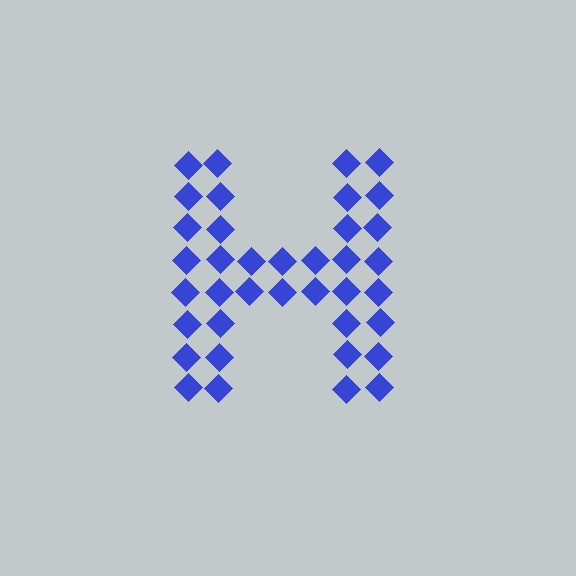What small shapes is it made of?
It is made of small diamonds.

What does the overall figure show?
The overall figure shows the letter H.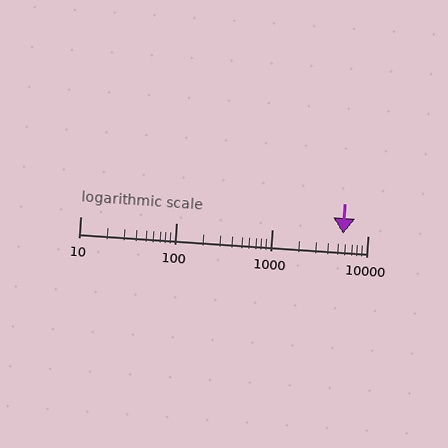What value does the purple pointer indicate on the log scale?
The pointer indicates approximately 5500.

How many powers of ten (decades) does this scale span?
The scale spans 3 decades, from 10 to 10000.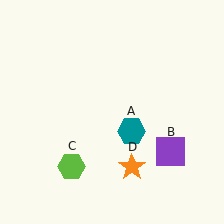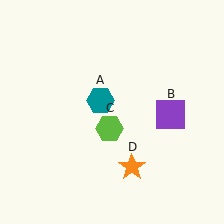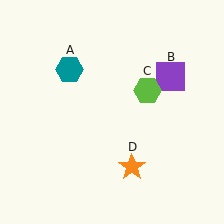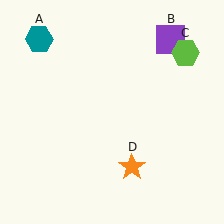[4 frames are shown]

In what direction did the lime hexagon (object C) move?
The lime hexagon (object C) moved up and to the right.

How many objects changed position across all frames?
3 objects changed position: teal hexagon (object A), purple square (object B), lime hexagon (object C).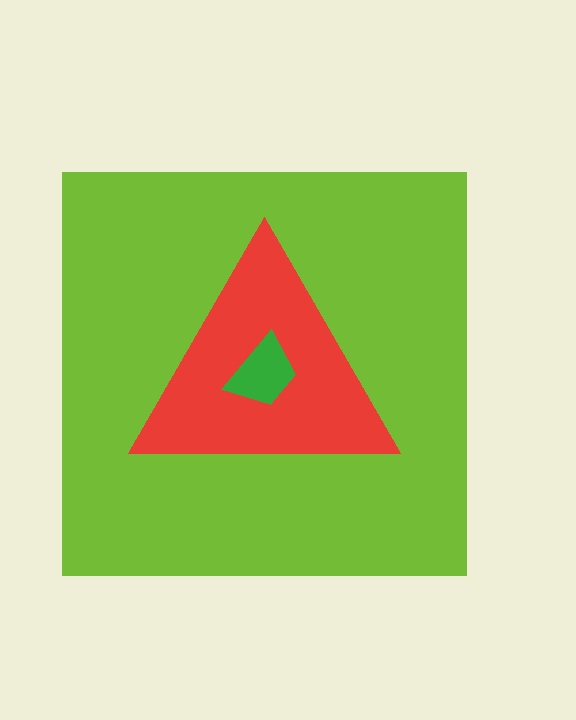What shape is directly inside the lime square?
The red triangle.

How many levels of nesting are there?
3.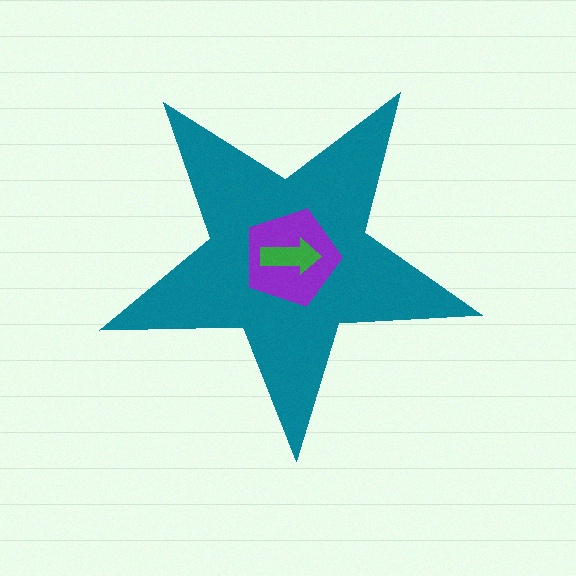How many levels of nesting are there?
3.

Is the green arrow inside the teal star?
Yes.